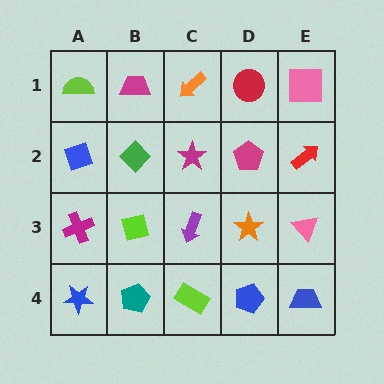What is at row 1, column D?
A red circle.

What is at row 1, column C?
An orange arrow.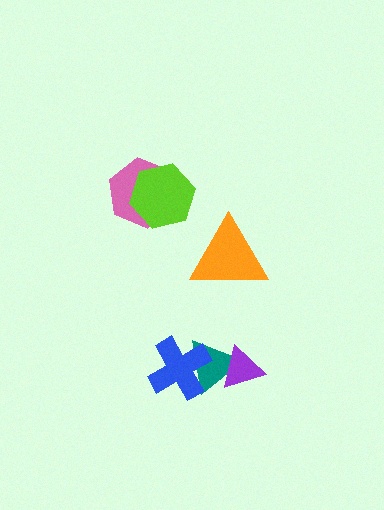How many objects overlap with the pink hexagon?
1 object overlaps with the pink hexagon.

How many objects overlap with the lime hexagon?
1 object overlaps with the lime hexagon.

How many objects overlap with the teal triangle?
2 objects overlap with the teal triangle.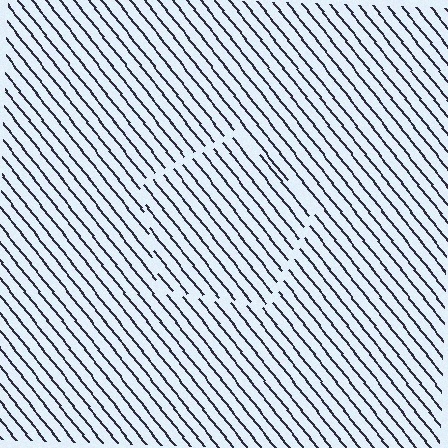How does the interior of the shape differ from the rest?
The interior of the shape contains the same grating, shifted by half a period — the contour is defined by the phase discontinuity where line-ends from the inner and outer gratings abut.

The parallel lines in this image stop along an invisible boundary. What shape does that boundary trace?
An illusory pentagon. The interior of the shape contains the same grating, shifted by half a period — the contour is defined by the phase discontinuity where line-ends from the inner and outer gratings abut.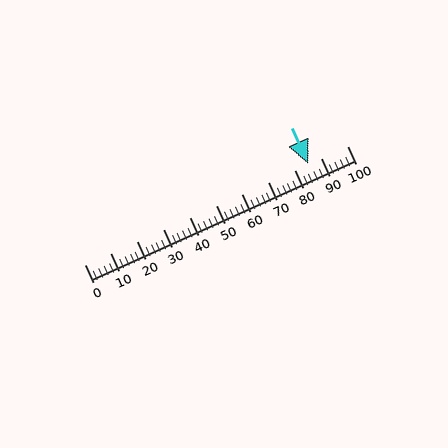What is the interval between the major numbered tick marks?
The major tick marks are spaced 10 units apart.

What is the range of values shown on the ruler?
The ruler shows values from 0 to 100.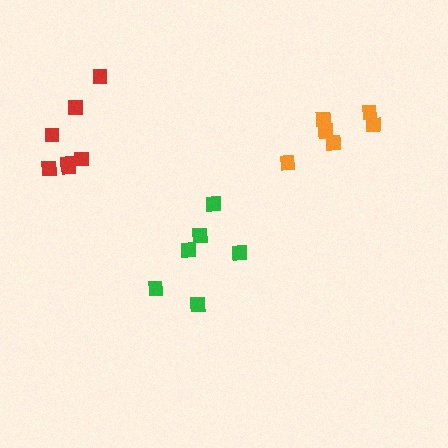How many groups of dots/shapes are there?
There are 3 groups.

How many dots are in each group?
Group 1: 6 dots, Group 2: 6 dots, Group 3: 7 dots (19 total).